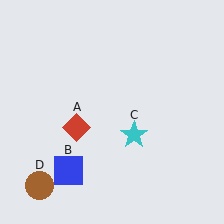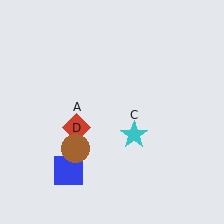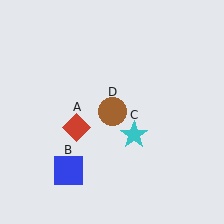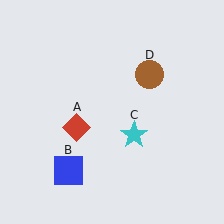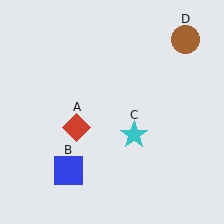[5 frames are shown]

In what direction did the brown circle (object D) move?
The brown circle (object D) moved up and to the right.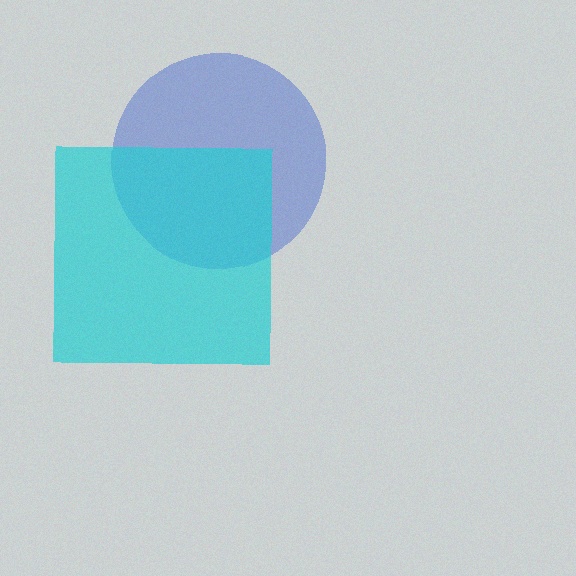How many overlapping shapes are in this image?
There are 2 overlapping shapes in the image.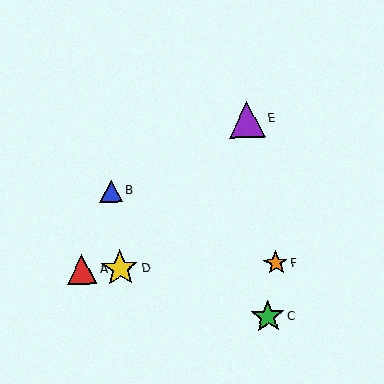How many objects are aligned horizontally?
3 objects (A, D, F) are aligned horizontally.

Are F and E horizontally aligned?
No, F is at y≈263 and E is at y≈120.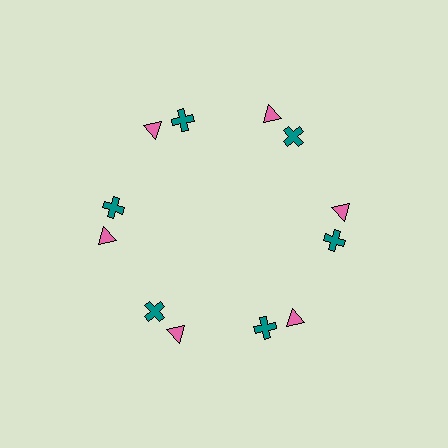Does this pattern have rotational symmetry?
Yes, this pattern has 6-fold rotational symmetry. It looks the same after rotating 60 degrees around the center.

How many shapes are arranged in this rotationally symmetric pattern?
There are 12 shapes, arranged in 6 groups of 2.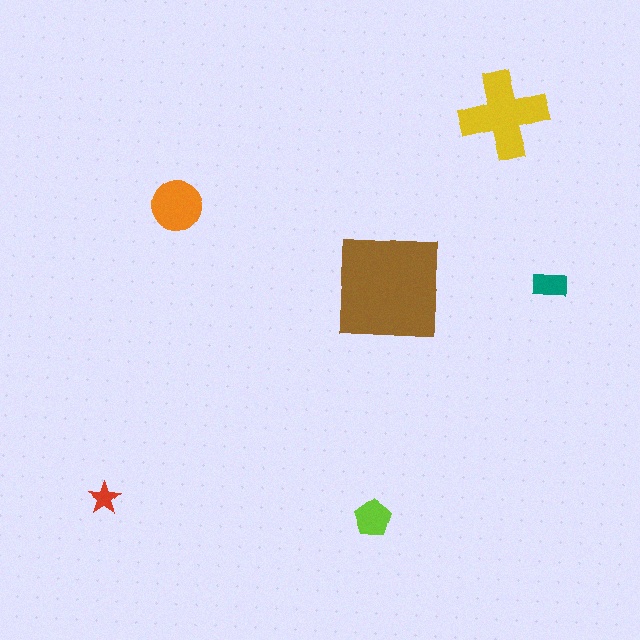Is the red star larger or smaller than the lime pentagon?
Smaller.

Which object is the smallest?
The red star.